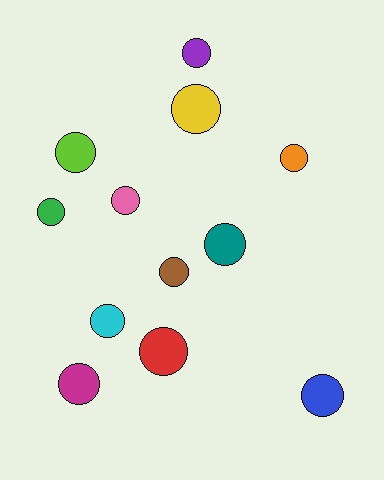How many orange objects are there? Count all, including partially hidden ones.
There is 1 orange object.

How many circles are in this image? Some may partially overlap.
There are 12 circles.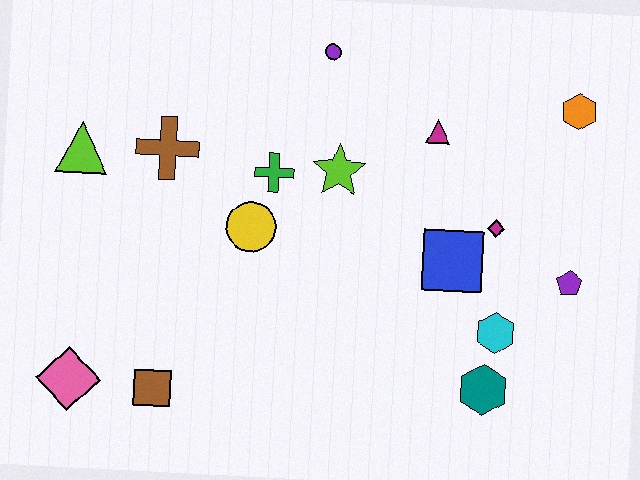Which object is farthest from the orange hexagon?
The pink diamond is farthest from the orange hexagon.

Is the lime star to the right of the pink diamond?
Yes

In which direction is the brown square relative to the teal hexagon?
The brown square is to the left of the teal hexagon.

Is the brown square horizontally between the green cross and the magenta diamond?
No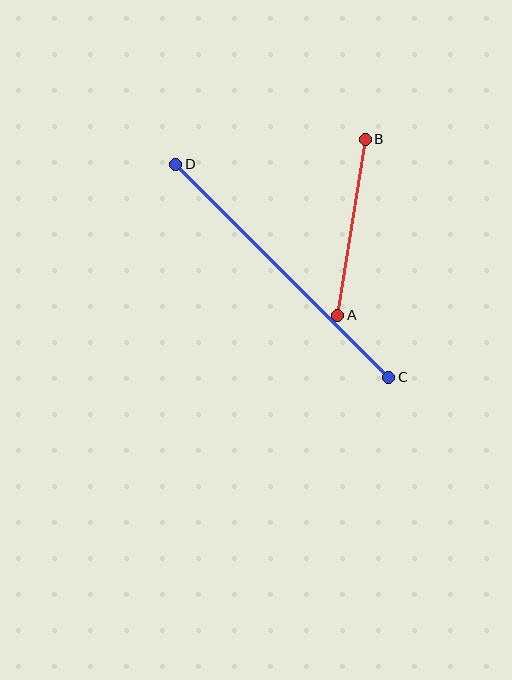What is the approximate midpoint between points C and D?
The midpoint is at approximately (282, 271) pixels.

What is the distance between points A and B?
The distance is approximately 178 pixels.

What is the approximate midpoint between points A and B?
The midpoint is at approximately (352, 227) pixels.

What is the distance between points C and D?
The distance is approximately 301 pixels.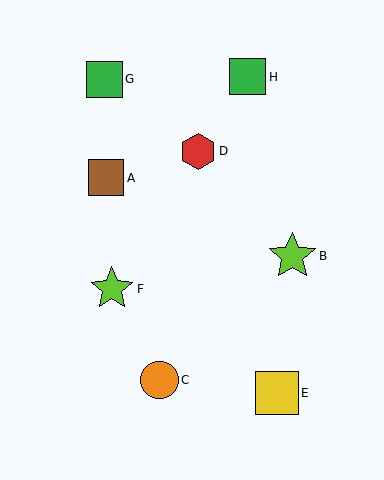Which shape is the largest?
The lime star (labeled B) is the largest.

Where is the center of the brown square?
The center of the brown square is at (106, 178).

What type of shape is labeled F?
Shape F is a lime star.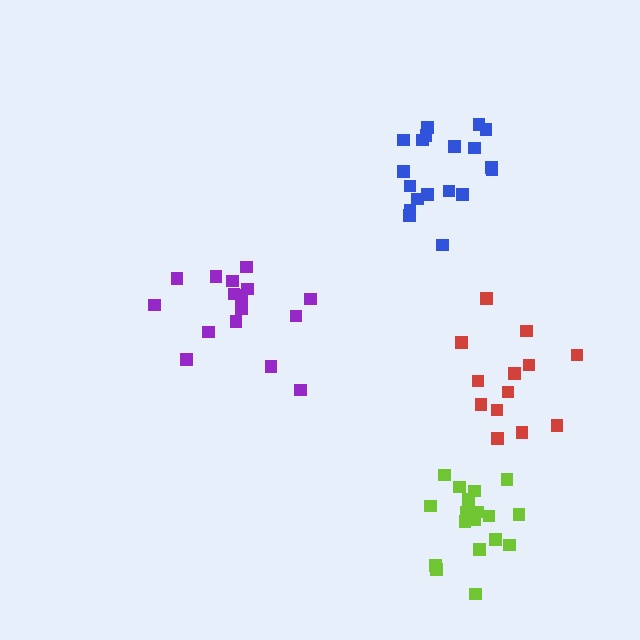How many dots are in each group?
Group 1: 13 dots, Group 2: 16 dots, Group 3: 18 dots, Group 4: 19 dots (66 total).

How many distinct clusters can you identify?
There are 4 distinct clusters.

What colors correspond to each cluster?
The clusters are colored: red, purple, lime, blue.